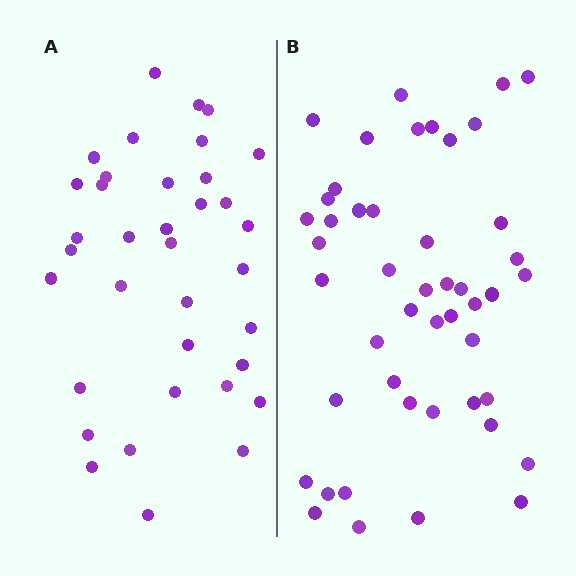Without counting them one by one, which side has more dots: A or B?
Region B (the right region) has more dots.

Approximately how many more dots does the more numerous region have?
Region B has roughly 12 or so more dots than region A.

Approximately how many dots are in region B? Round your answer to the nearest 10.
About 50 dots. (The exact count is 47, which rounds to 50.)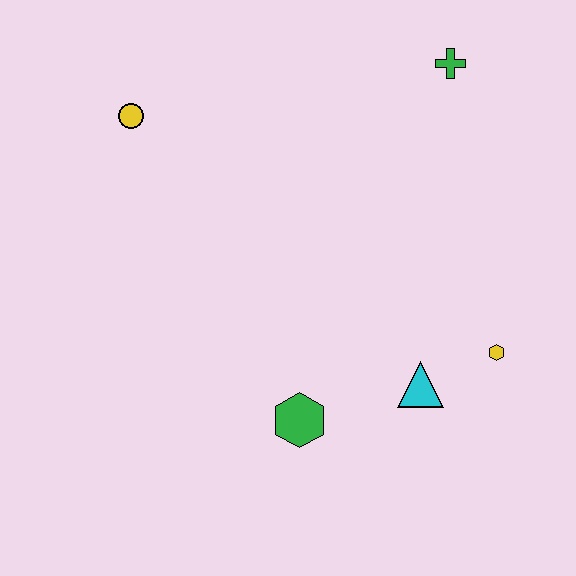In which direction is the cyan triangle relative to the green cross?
The cyan triangle is below the green cross.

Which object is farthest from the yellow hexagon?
The yellow circle is farthest from the yellow hexagon.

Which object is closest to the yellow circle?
The green cross is closest to the yellow circle.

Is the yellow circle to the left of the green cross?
Yes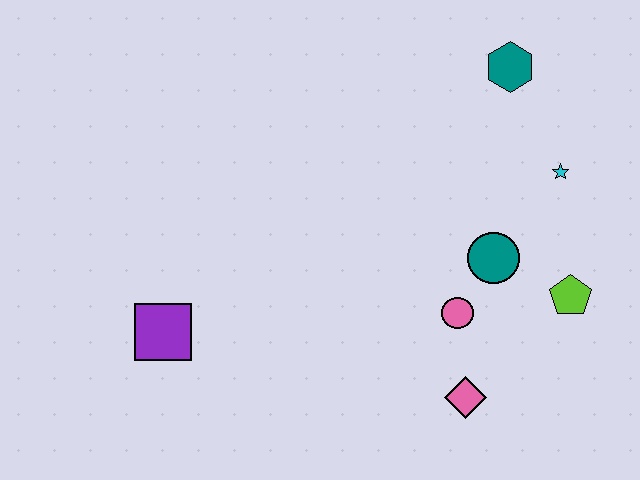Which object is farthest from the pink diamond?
The teal hexagon is farthest from the pink diamond.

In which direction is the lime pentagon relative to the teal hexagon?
The lime pentagon is below the teal hexagon.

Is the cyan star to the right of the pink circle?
Yes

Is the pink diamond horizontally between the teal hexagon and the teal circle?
No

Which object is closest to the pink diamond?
The pink circle is closest to the pink diamond.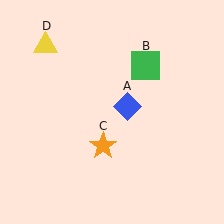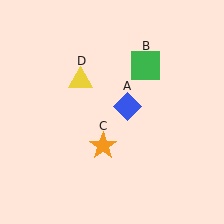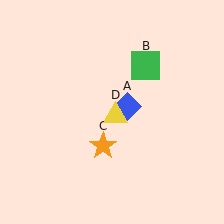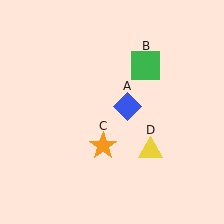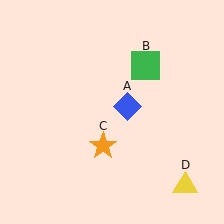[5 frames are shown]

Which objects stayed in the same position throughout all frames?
Blue diamond (object A) and green square (object B) and orange star (object C) remained stationary.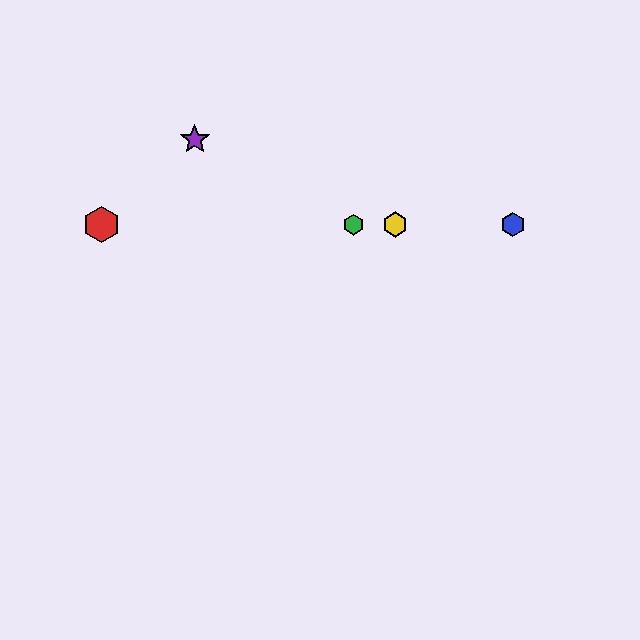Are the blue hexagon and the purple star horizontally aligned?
No, the blue hexagon is at y≈225 and the purple star is at y≈140.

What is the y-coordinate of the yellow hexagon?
The yellow hexagon is at y≈225.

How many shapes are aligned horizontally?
4 shapes (the red hexagon, the blue hexagon, the green hexagon, the yellow hexagon) are aligned horizontally.